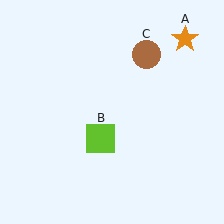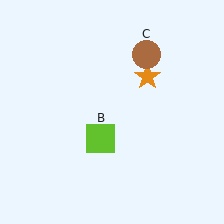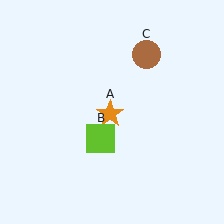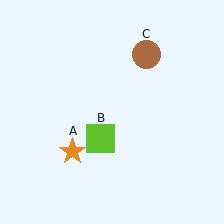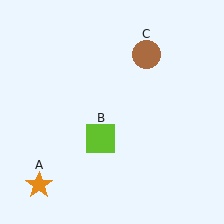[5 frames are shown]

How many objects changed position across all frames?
1 object changed position: orange star (object A).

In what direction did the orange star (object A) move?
The orange star (object A) moved down and to the left.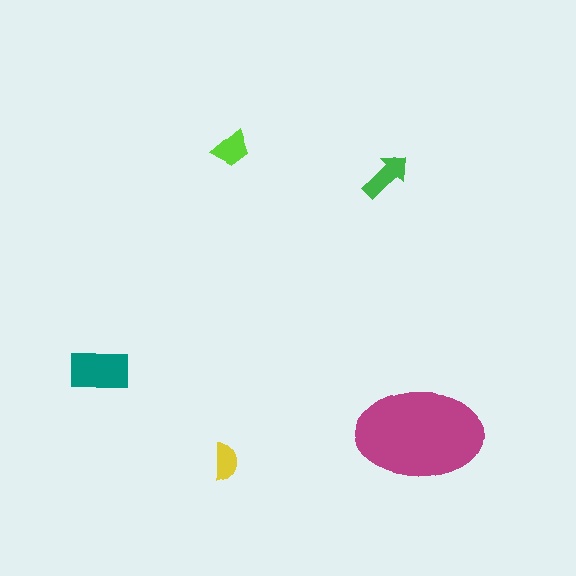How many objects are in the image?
There are 5 objects in the image.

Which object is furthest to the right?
The magenta ellipse is rightmost.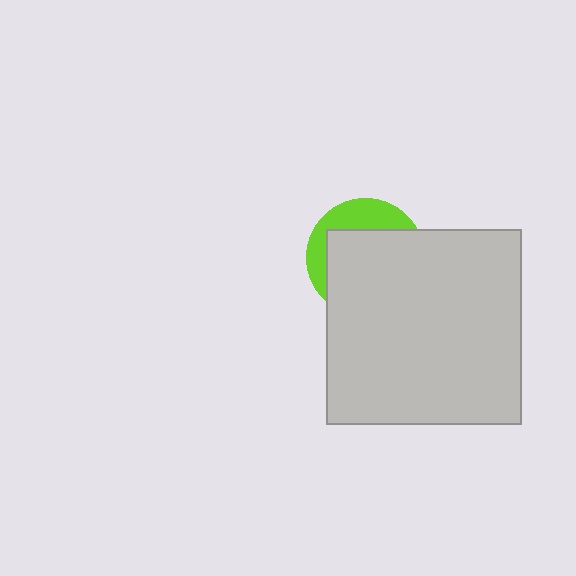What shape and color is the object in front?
The object in front is a light gray square.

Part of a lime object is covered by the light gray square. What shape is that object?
It is a circle.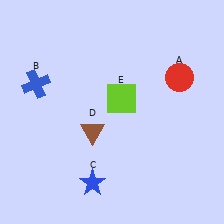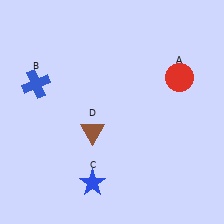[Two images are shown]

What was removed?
The lime square (E) was removed in Image 2.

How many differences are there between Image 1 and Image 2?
There is 1 difference between the two images.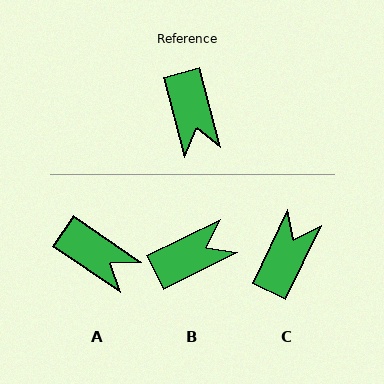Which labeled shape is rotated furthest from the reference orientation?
C, about 139 degrees away.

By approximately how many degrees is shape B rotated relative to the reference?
Approximately 101 degrees counter-clockwise.